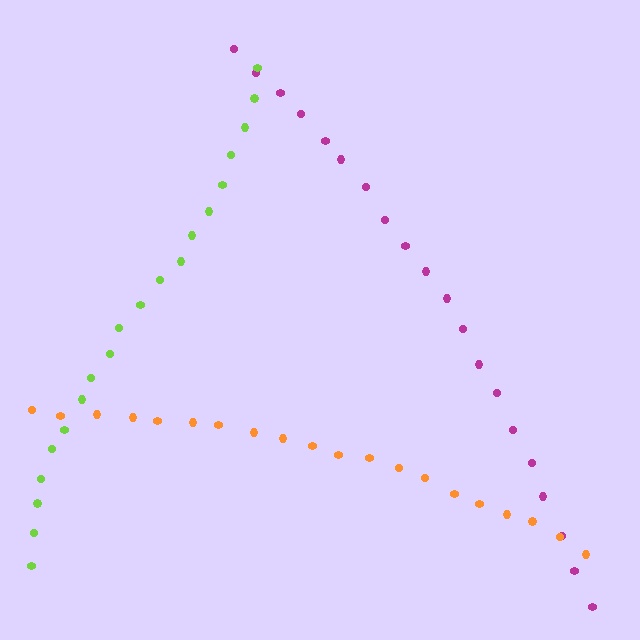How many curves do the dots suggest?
There are 3 distinct paths.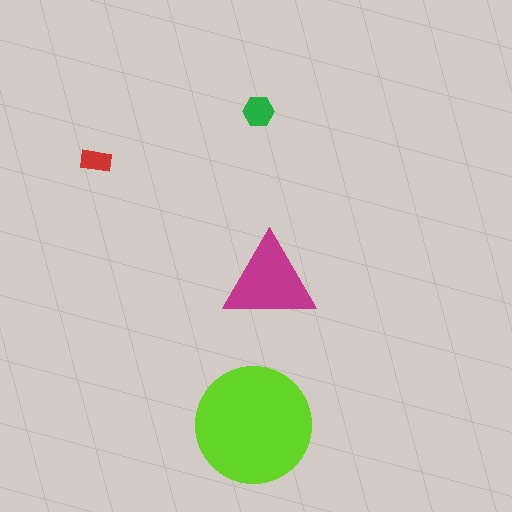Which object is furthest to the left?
The red rectangle is leftmost.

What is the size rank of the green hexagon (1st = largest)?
3rd.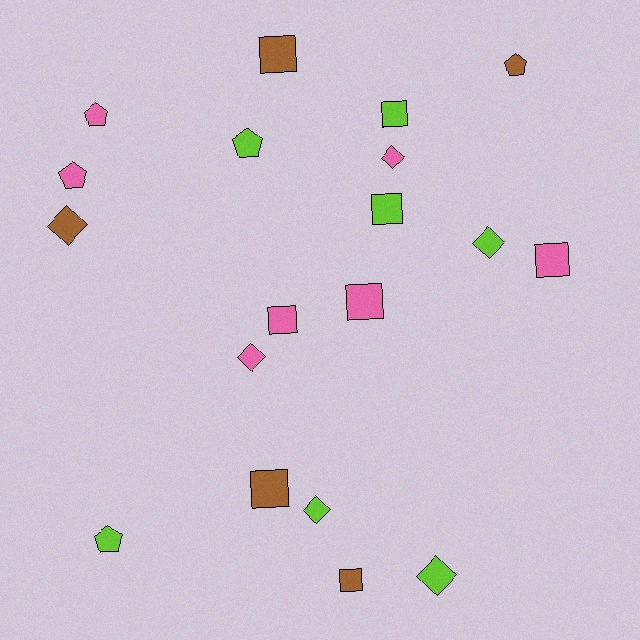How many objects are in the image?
There are 19 objects.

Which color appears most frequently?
Pink, with 7 objects.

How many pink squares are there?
There are 3 pink squares.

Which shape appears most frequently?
Square, with 8 objects.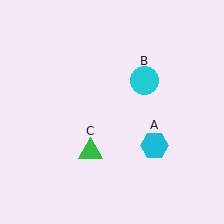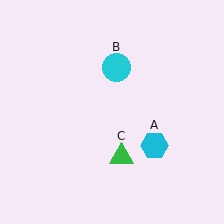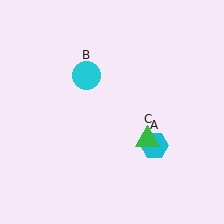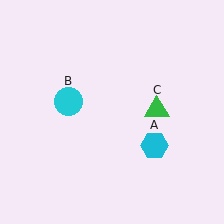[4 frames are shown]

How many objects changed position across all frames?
2 objects changed position: cyan circle (object B), green triangle (object C).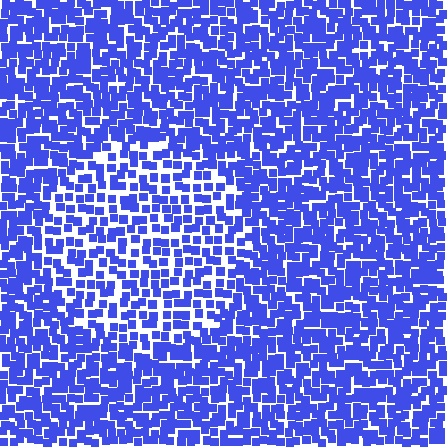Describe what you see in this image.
The image contains small blue elements arranged at two different densities. A circle-shaped region is visible where the elements are less densely packed than the surrounding area.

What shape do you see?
I see a circle.